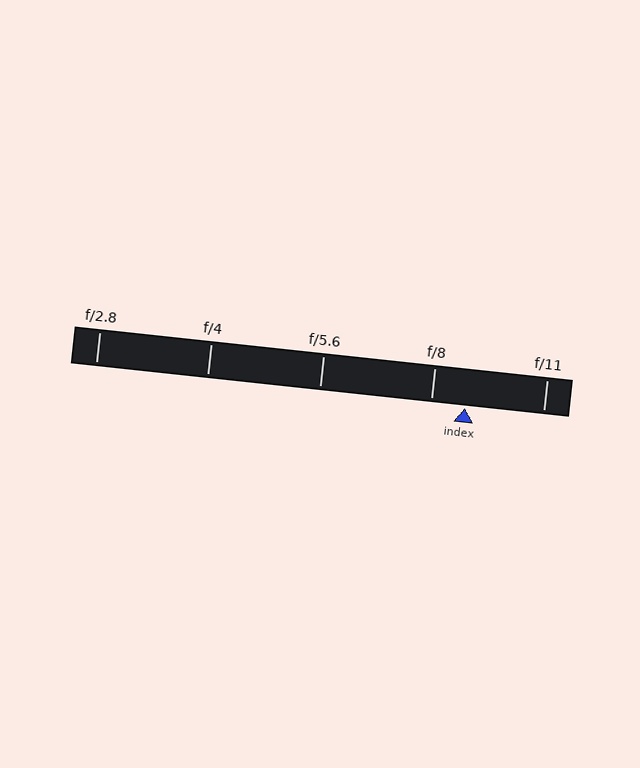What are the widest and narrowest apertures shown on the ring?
The widest aperture shown is f/2.8 and the narrowest is f/11.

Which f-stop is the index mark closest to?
The index mark is closest to f/8.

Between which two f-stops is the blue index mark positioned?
The index mark is between f/8 and f/11.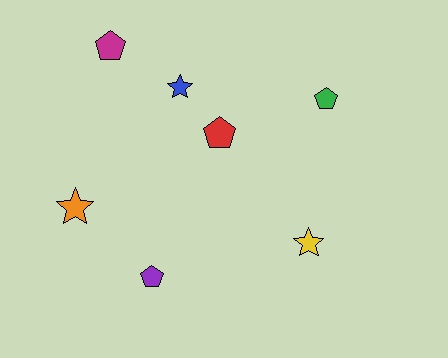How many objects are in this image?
There are 7 objects.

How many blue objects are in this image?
There is 1 blue object.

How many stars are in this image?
There are 3 stars.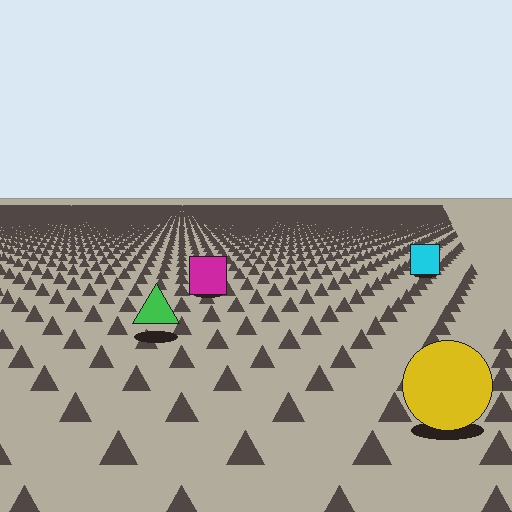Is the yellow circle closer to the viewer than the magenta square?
Yes. The yellow circle is closer — you can tell from the texture gradient: the ground texture is coarser near it.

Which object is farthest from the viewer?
The cyan square is farthest from the viewer. It appears smaller and the ground texture around it is denser.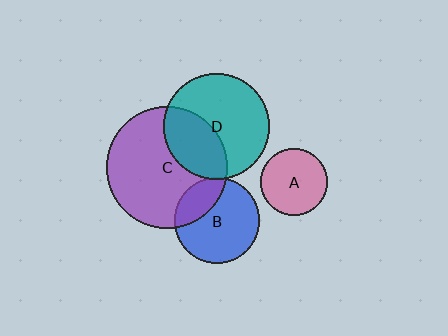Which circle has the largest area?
Circle C (purple).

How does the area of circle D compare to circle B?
Approximately 1.5 times.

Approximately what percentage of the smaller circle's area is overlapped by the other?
Approximately 35%.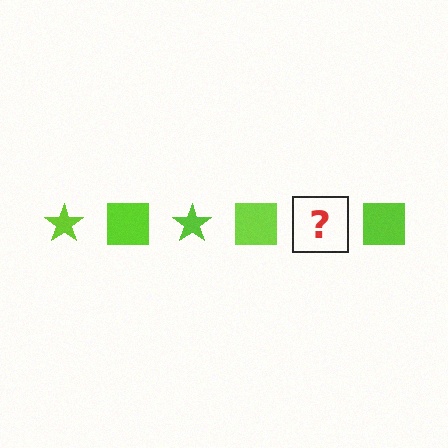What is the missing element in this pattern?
The missing element is a lime star.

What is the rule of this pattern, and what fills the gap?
The rule is that the pattern cycles through star, square shapes in lime. The gap should be filled with a lime star.